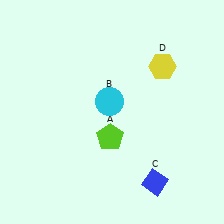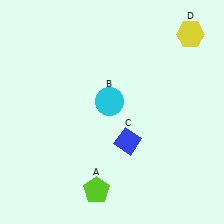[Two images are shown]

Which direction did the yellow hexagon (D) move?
The yellow hexagon (D) moved up.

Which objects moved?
The objects that moved are: the lime pentagon (A), the blue diamond (C), the yellow hexagon (D).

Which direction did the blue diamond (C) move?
The blue diamond (C) moved up.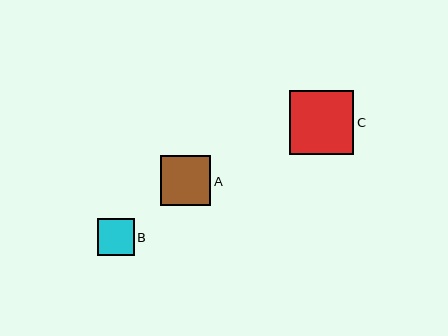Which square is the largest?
Square C is the largest with a size of approximately 64 pixels.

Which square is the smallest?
Square B is the smallest with a size of approximately 37 pixels.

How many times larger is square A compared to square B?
Square A is approximately 1.4 times the size of square B.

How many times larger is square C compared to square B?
Square C is approximately 1.7 times the size of square B.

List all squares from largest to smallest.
From largest to smallest: C, A, B.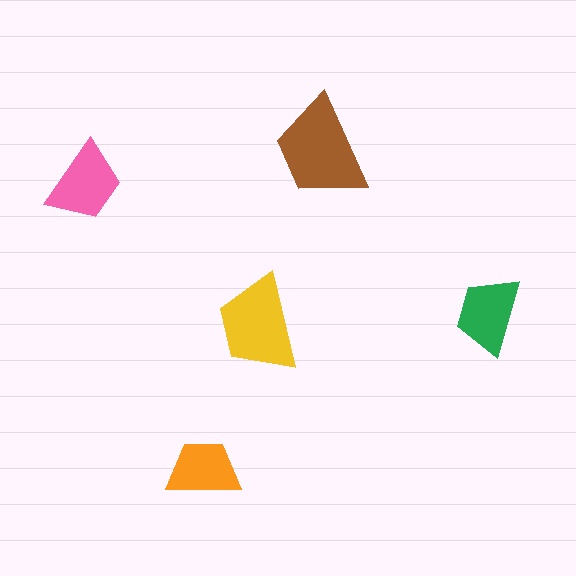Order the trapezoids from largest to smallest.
the brown one, the yellow one, the pink one, the green one, the orange one.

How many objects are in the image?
There are 5 objects in the image.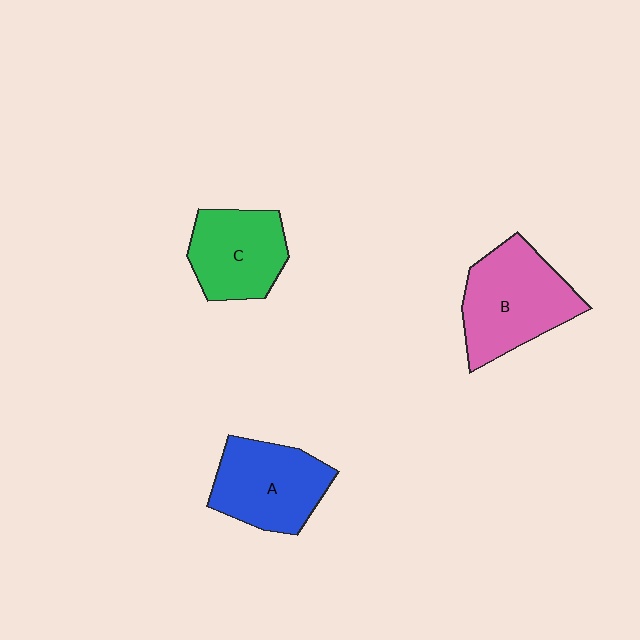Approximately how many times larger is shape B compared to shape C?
Approximately 1.3 times.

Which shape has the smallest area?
Shape C (green).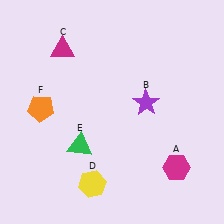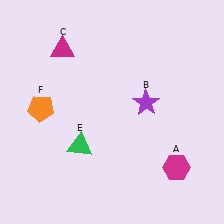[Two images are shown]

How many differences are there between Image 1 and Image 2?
There is 1 difference between the two images.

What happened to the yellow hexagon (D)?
The yellow hexagon (D) was removed in Image 2. It was in the bottom-left area of Image 1.